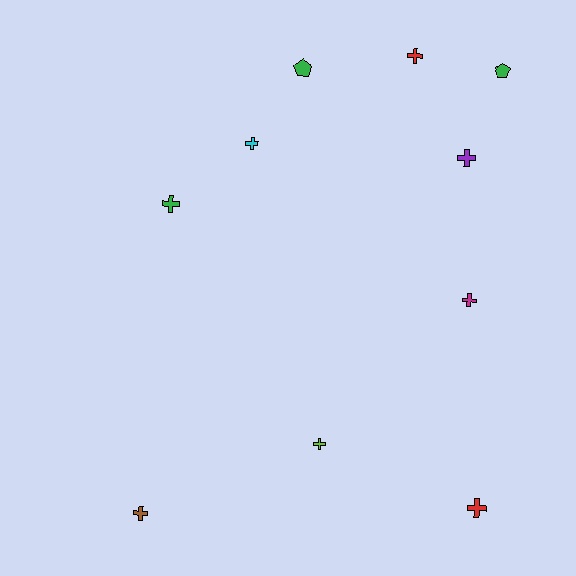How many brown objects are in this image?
There is 1 brown object.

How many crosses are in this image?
There are 8 crosses.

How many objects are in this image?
There are 10 objects.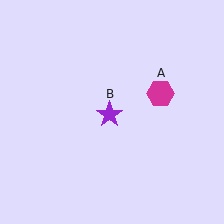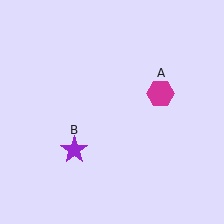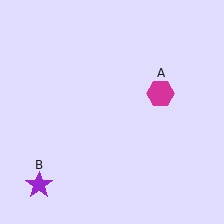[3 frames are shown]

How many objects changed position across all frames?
1 object changed position: purple star (object B).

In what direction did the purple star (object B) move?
The purple star (object B) moved down and to the left.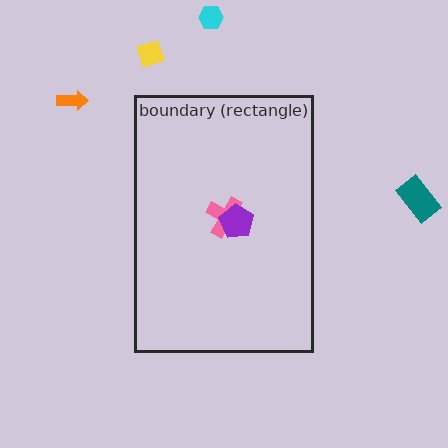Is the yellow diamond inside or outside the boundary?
Outside.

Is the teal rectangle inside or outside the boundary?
Outside.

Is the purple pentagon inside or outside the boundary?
Inside.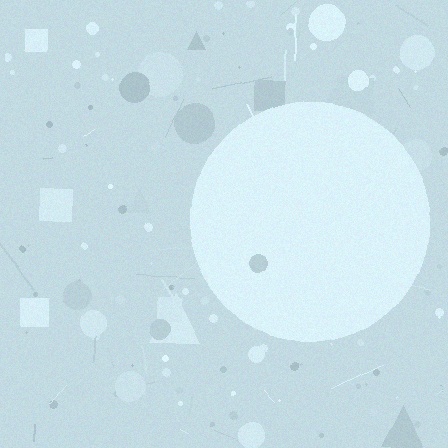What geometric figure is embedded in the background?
A circle is embedded in the background.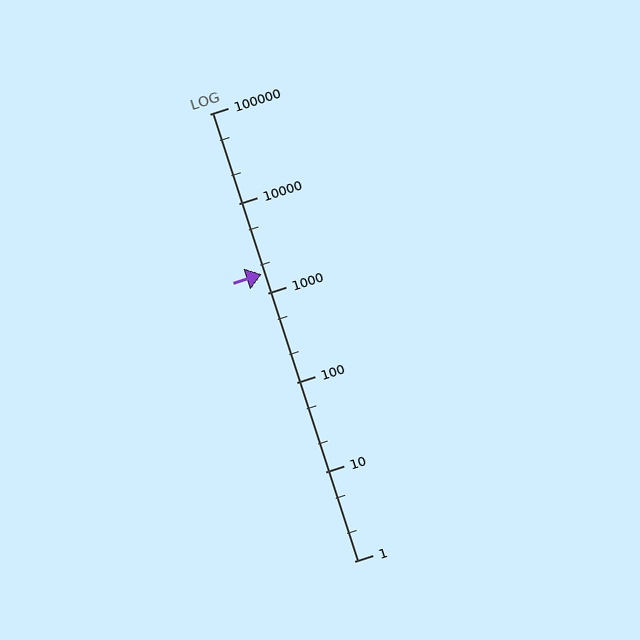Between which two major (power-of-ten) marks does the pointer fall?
The pointer is between 1000 and 10000.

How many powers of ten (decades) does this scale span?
The scale spans 5 decades, from 1 to 100000.